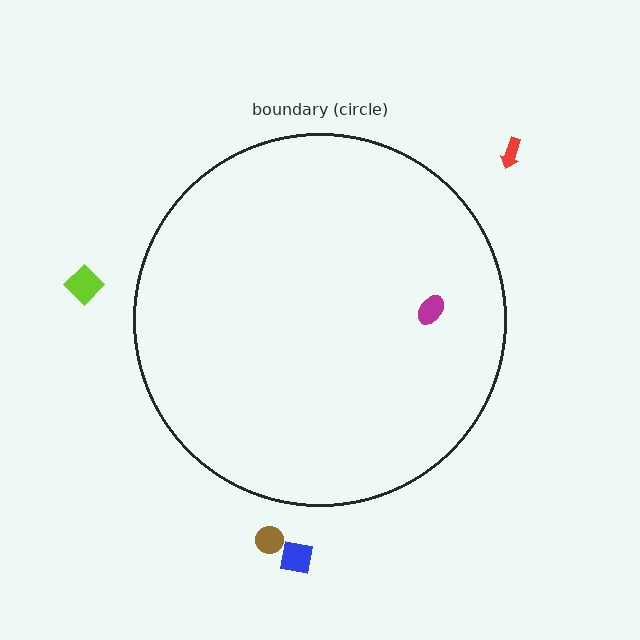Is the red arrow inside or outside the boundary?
Outside.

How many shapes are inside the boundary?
1 inside, 4 outside.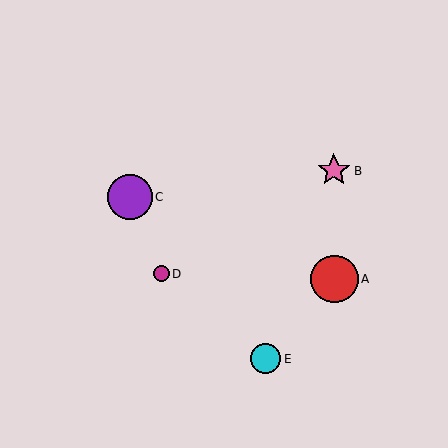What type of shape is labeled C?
Shape C is a purple circle.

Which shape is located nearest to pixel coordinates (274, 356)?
The cyan circle (labeled E) at (266, 359) is nearest to that location.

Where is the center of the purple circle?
The center of the purple circle is at (130, 197).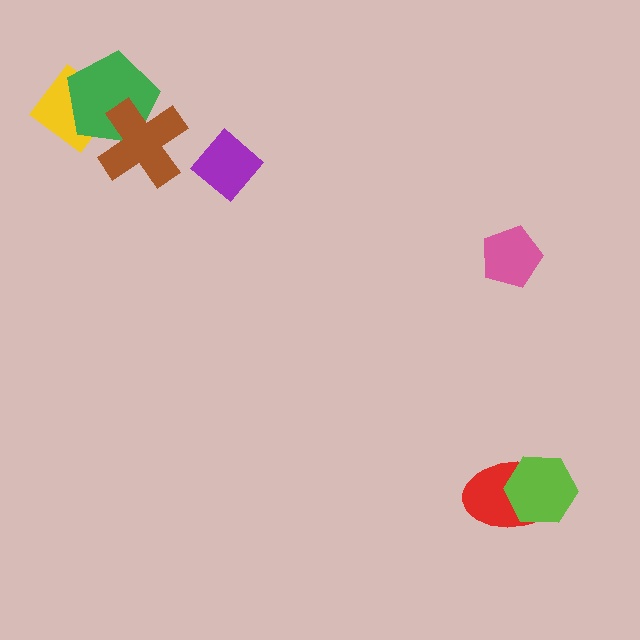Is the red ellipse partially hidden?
Yes, it is partially covered by another shape.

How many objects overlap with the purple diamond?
0 objects overlap with the purple diamond.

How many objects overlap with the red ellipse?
1 object overlaps with the red ellipse.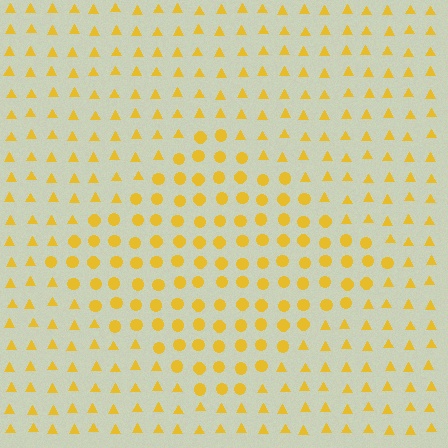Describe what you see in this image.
The image is filled with small yellow elements arranged in a uniform grid. A diamond-shaped region contains circles, while the surrounding area contains triangles. The boundary is defined purely by the change in element shape.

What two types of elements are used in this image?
The image uses circles inside the diamond region and triangles outside it.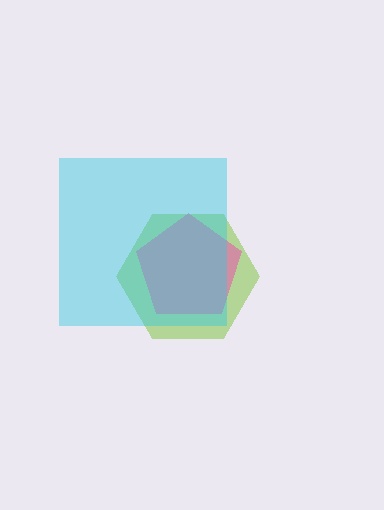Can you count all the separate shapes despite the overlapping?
Yes, there are 3 separate shapes.